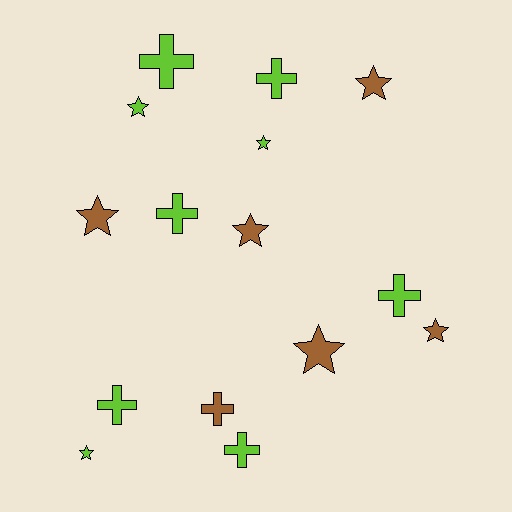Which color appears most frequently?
Lime, with 9 objects.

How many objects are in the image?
There are 15 objects.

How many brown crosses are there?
There is 1 brown cross.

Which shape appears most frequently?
Star, with 8 objects.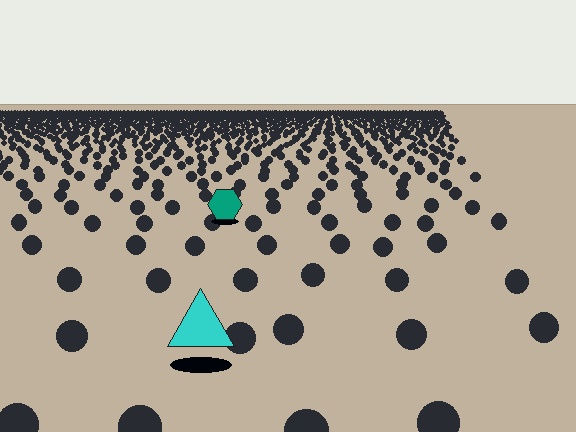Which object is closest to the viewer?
The cyan triangle is closest. The texture marks near it are larger and more spread out.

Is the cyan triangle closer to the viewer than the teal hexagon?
Yes. The cyan triangle is closer — you can tell from the texture gradient: the ground texture is coarser near it.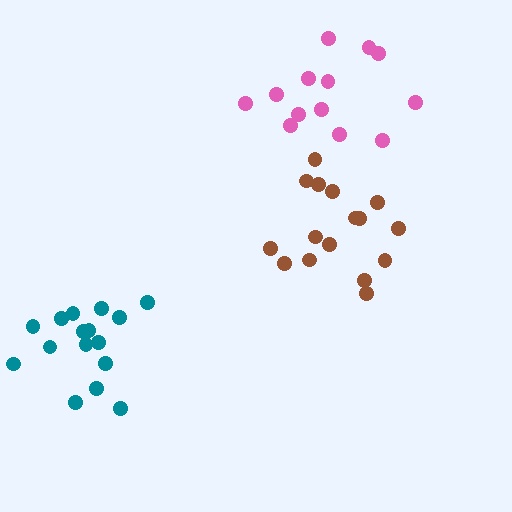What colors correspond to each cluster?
The clusters are colored: brown, pink, teal.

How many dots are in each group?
Group 1: 16 dots, Group 2: 13 dots, Group 3: 16 dots (45 total).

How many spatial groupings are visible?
There are 3 spatial groupings.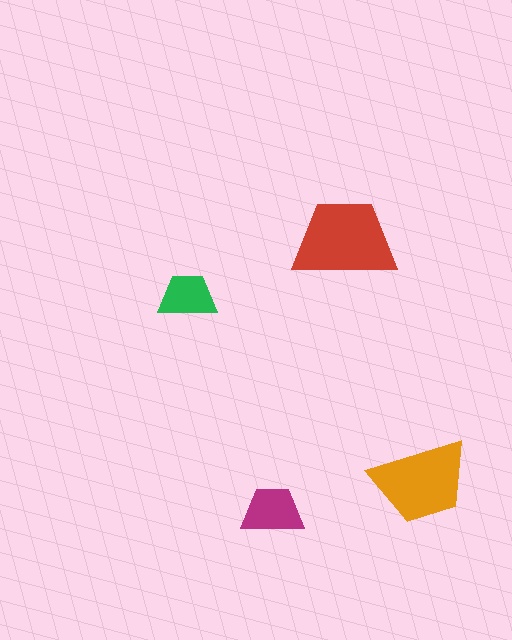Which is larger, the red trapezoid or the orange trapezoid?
The red one.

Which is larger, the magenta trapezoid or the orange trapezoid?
The orange one.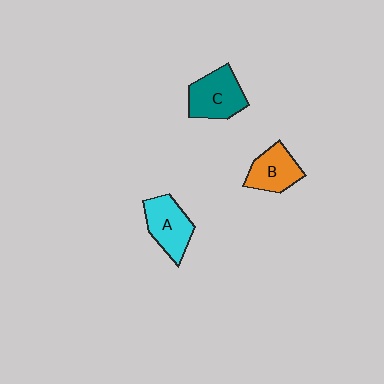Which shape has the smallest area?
Shape B (orange).